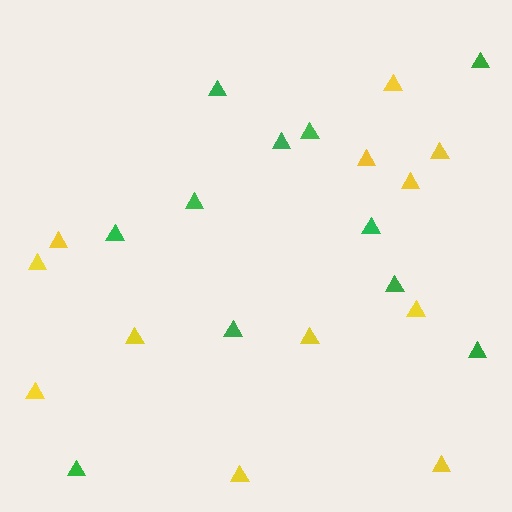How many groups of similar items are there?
There are 2 groups: one group of green triangles (11) and one group of yellow triangles (12).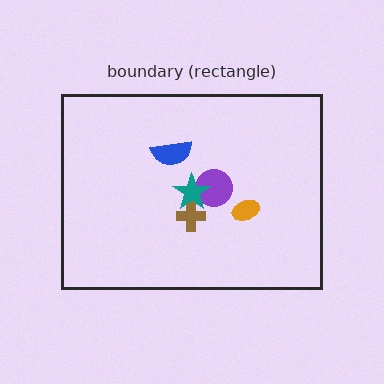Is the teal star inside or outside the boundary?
Inside.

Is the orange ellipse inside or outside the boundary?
Inside.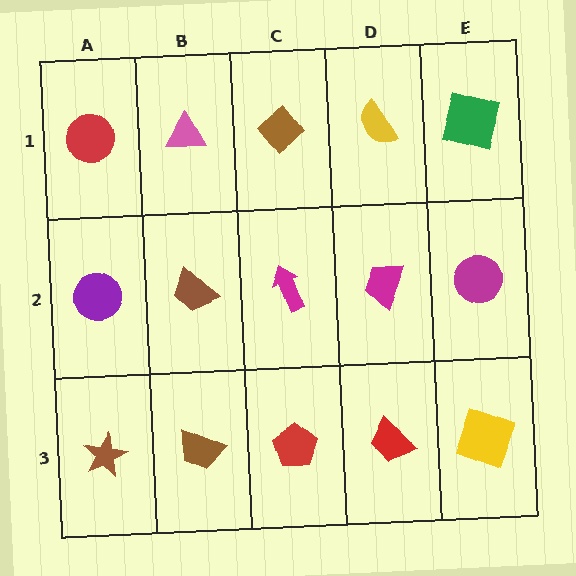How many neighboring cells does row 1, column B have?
3.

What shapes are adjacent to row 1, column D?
A magenta trapezoid (row 2, column D), a brown diamond (row 1, column C), a green square (row 1, column E).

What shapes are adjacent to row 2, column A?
A red circle (row 1, column A), a brown star (row 3, column A), a brown trapezoid (row 2, column B).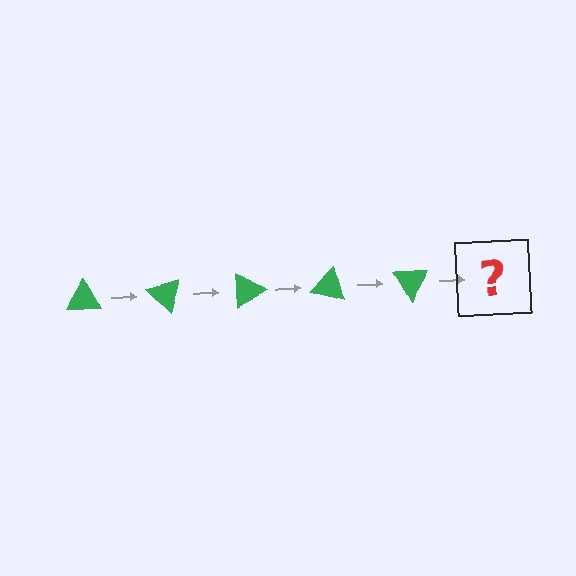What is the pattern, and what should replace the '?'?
The pattern is that the triangle rotates 45 degrees each step. The '?' should be a green triangle rotated 225 degrees.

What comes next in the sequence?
The next element should be a green triangle rotated 225 degrees.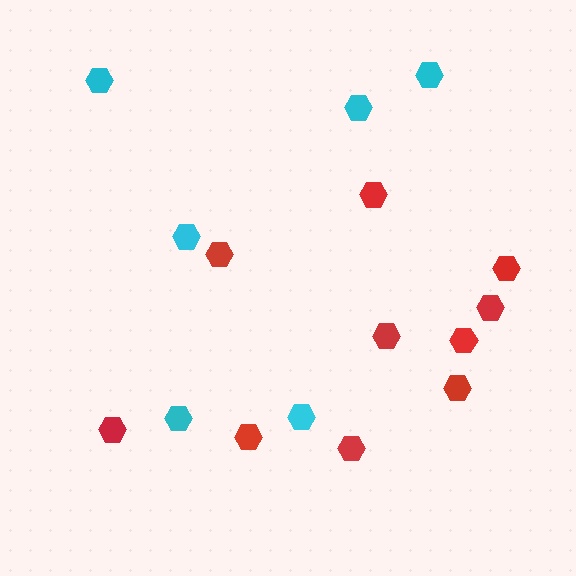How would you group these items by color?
There are 2 groups: one group of red hexagons (10) and one group of cyan hexagons (6).